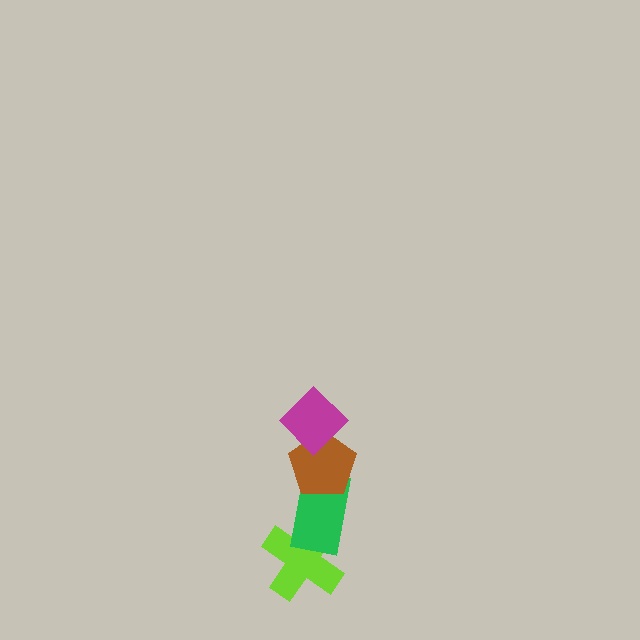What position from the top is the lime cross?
The lime cross is 4th from the top.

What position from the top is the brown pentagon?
The brown pentagon is 2nd from the top.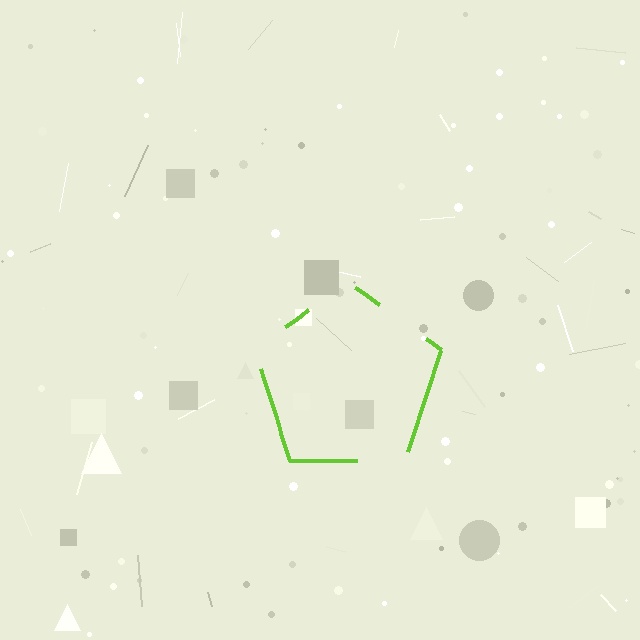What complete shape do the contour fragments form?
The contour fragments form a pentagon.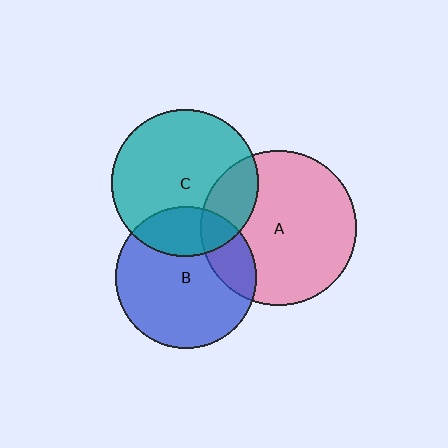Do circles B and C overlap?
Yes.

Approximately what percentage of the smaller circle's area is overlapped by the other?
Approximately 25%.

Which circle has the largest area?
Circle A (pink).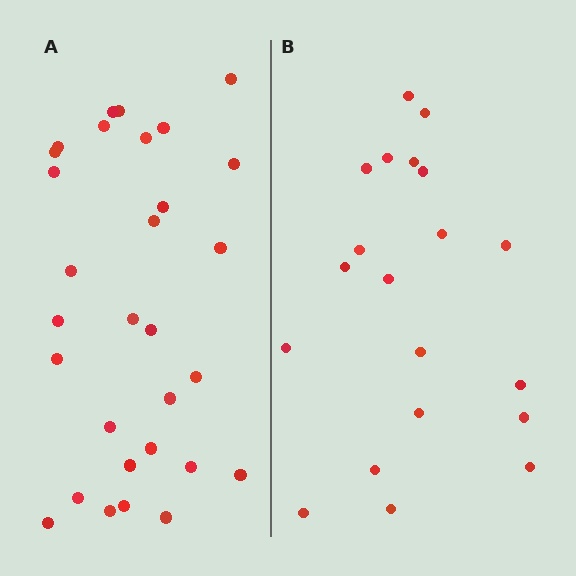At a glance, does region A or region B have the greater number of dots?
Region A (the left region) has more dots.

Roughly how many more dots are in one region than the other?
Region A has roughly 10 or so more dots than region B.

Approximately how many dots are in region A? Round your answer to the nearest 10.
About 30 dots.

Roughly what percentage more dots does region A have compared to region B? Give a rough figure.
About 50% more.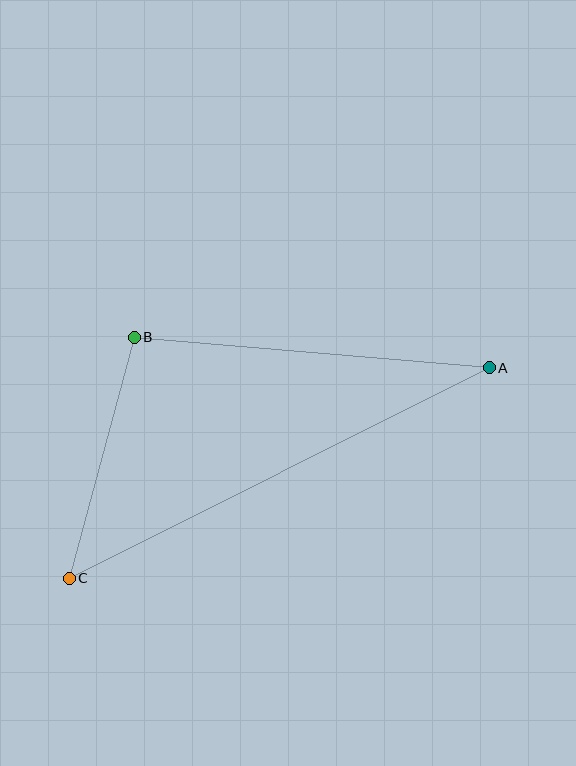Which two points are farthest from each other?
Points A and C are farthest from each other.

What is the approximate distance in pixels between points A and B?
The distance between A and B is approximately 356 pixels.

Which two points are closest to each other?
Points B and C are closest to each other.